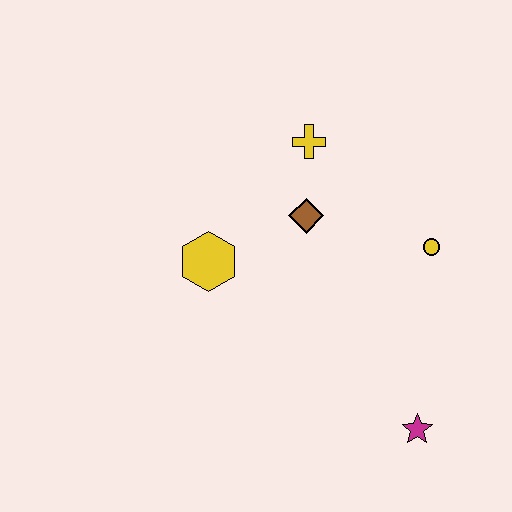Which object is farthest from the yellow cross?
The magenta star is farthest from the yellow cross.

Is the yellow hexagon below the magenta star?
No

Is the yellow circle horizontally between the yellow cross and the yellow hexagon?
No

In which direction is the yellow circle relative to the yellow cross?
The yellow circle is to the right of the yellow cross.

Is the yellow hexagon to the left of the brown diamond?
Yes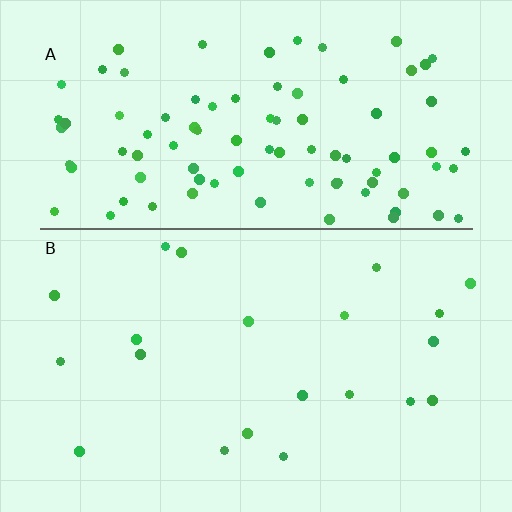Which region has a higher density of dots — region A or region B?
A (the top).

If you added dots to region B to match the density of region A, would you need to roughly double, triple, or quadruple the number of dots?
Approximately quadruple.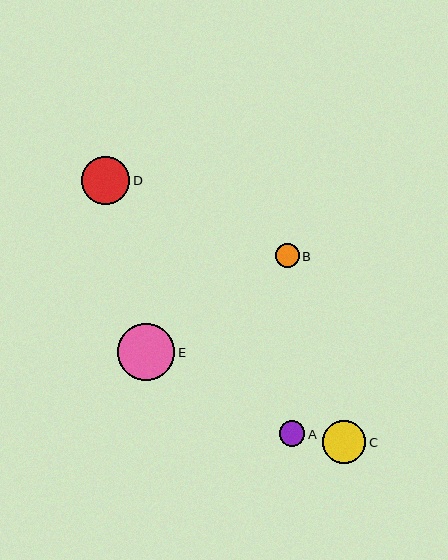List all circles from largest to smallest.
From largest to smallest: E, D, C, A, B.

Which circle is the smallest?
Circle B is the smallest with a size of approximately 24 pixels.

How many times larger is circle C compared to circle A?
Circle C is approximately 1.7 times the size of circle A.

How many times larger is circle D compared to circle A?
Circle D is approximately 1.8 times the size of circle A.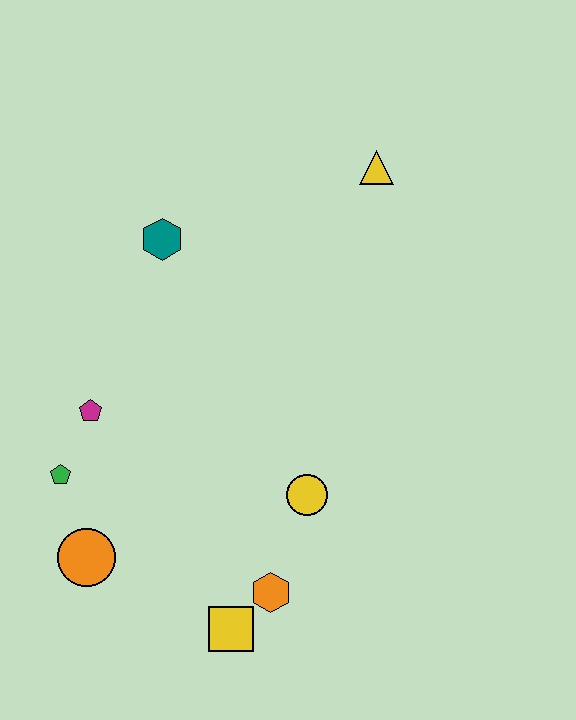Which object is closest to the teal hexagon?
The magenta pentagon is closest to the teal hexagon.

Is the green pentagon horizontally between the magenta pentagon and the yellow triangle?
No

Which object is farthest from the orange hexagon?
The yellow triangle is farthest from the orange hexagon.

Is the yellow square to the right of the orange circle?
Yes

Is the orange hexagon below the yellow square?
No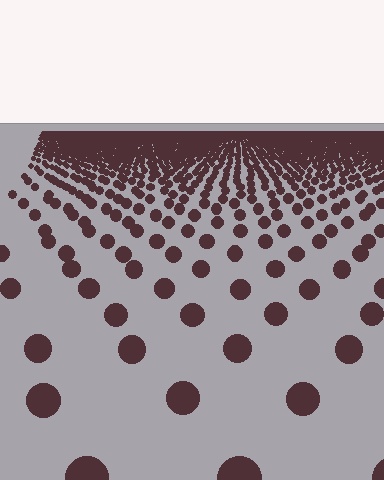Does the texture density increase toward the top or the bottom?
Density increases toward the top.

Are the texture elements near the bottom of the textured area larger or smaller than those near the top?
Larger. Near the bottom, elements are closer to the viewer and appear at a bigger on-screen size.